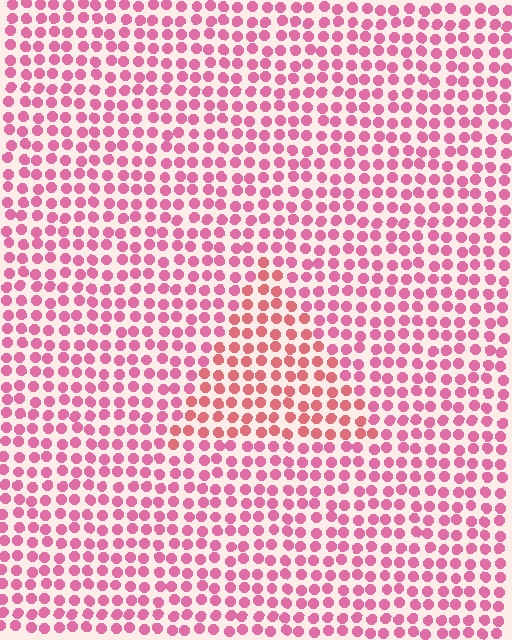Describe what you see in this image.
The image is filled with small pink elements in a uniform arrangement. A triangle-shaped region is visible where the elements are tinted to a slightly different hue, forming a subtle color boundary.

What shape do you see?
I see a triangle.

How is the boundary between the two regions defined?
The boundary is defined purely by a slight shift in hue (about 23 degrees). Spacing, size, and orientation are identical on both sides.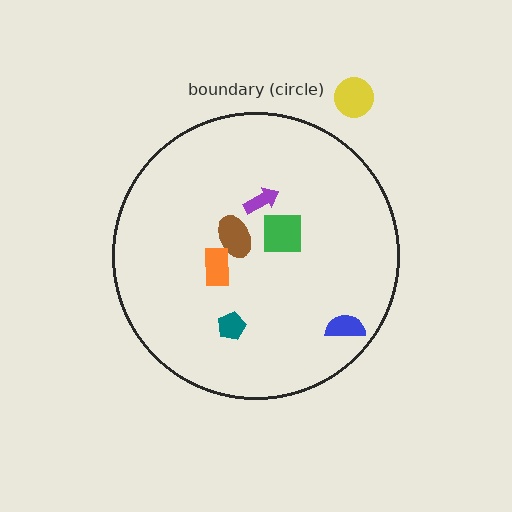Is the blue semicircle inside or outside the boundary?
Inside.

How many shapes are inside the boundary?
6 inside, 1 outside.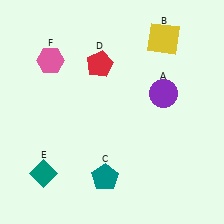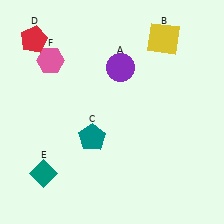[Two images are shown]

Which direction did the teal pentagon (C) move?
The teal pentagon (C) moved up.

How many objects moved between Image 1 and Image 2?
3 objects moved between the two images.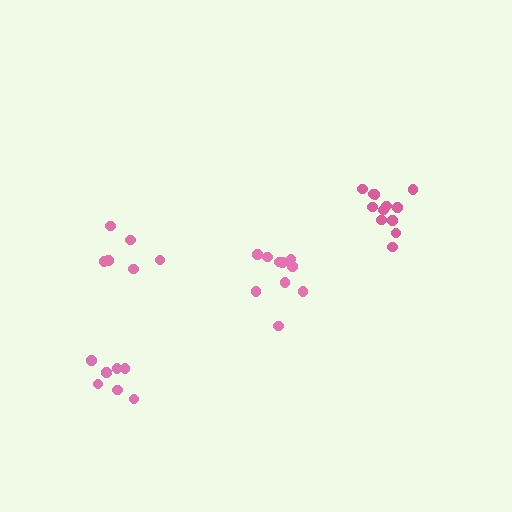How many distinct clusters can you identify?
There are 4 distinct clusters.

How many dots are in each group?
Group 1: 7 dots, Group 2: 10 dots, Group 3: 6 dots, Group 4: 12 dots (35 total).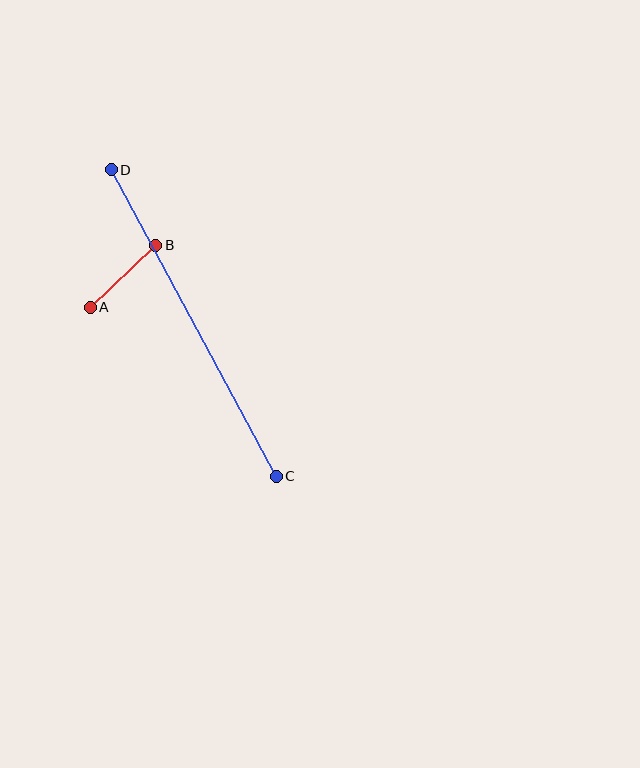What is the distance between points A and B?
The distance is approximately 90 pixels.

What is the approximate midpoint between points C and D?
The midpoint is at approximately (194, 323) pixels.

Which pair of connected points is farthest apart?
Points C and D are farthest apart.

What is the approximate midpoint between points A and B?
The midpoint is at approximately (123, 276) pixels.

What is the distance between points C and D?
The distance is approximately 348 pixels.